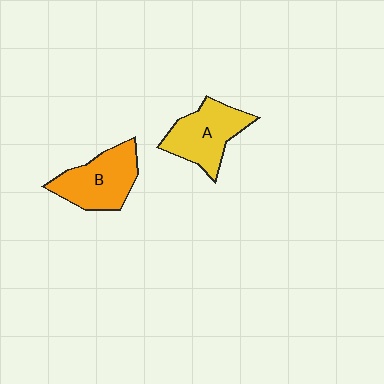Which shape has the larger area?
Shape B (orange).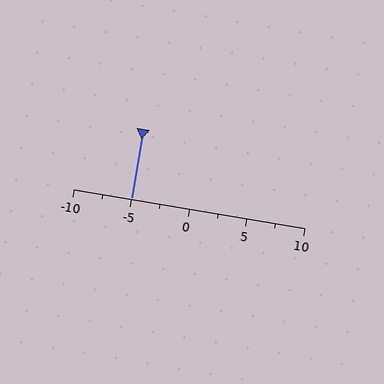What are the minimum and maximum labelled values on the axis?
The axis runs from -10 to 10.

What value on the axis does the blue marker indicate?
The marker indicates approximately -5.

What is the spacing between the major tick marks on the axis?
The major ticks are spaced 5 apart.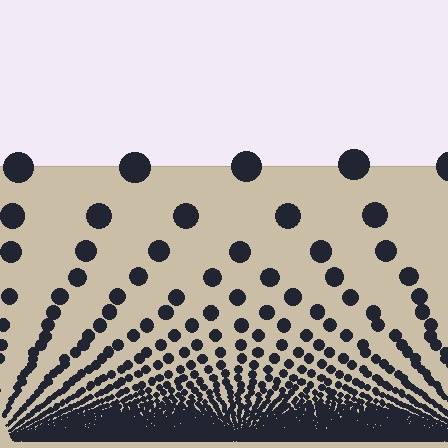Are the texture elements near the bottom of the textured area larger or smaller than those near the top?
Smaller. The gradient is inverted — elements near the bottom are smaller and denser.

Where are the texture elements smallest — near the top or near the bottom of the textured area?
Near the bottom.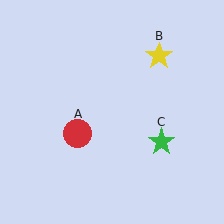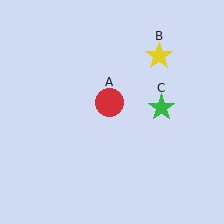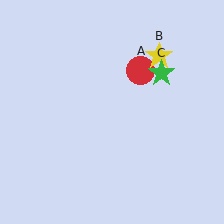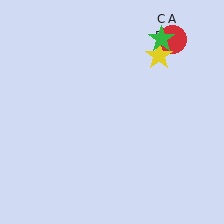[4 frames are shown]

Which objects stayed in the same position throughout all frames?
Yellow star (object B) remained stationary.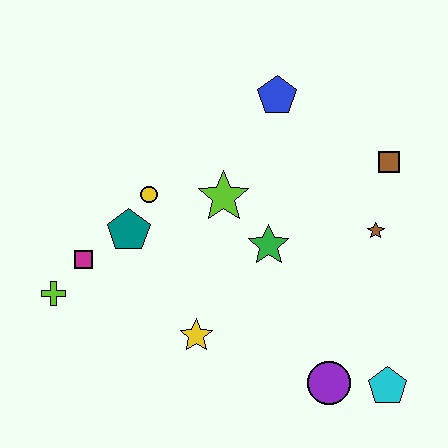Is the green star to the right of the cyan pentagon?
No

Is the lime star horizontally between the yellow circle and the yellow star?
No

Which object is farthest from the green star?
The lime cross is farthest from the green star.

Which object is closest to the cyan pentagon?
The purple circle is closest to the cyan pentagon.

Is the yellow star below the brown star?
Yes